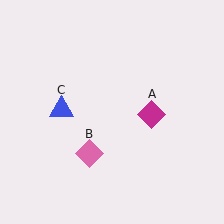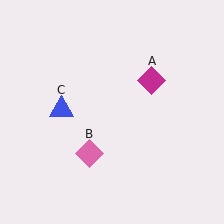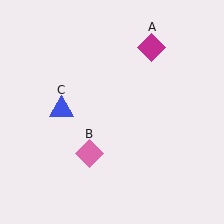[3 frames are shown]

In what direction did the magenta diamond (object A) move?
The magenta diamond (object A) moved up.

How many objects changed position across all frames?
1 object changed position: magenta diamond (object A).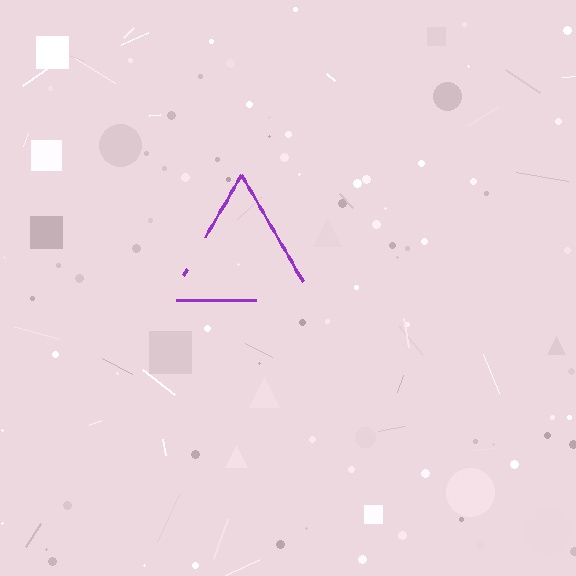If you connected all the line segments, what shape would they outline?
They would outline a triangle.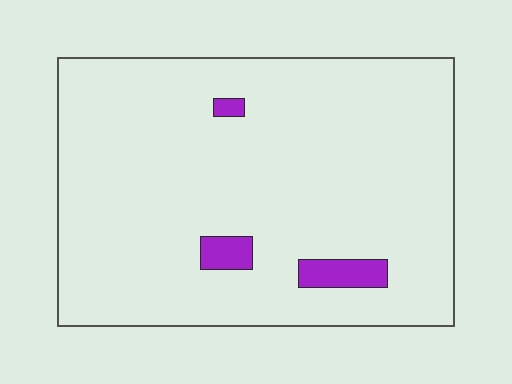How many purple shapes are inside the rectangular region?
3.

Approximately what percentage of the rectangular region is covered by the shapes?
Approximately 5%.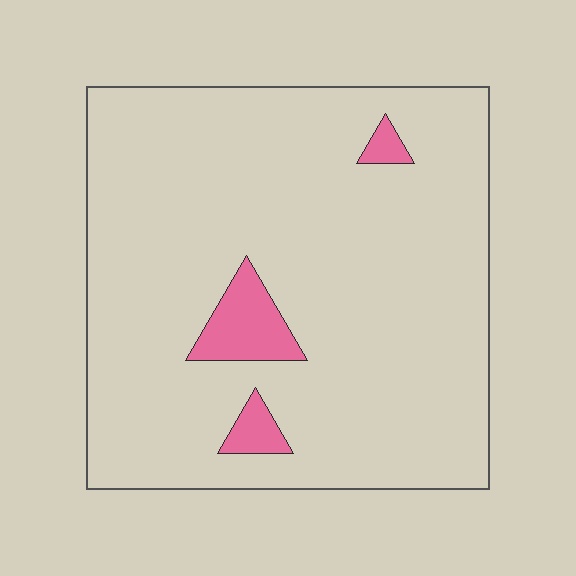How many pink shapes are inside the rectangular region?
3.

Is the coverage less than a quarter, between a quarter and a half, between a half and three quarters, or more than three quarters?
Less than a quarter.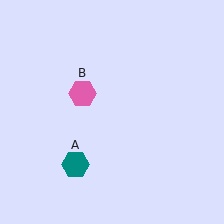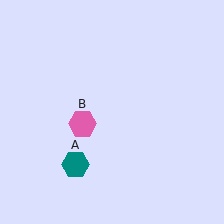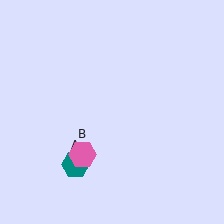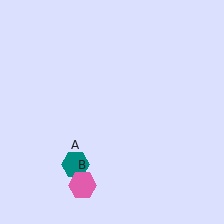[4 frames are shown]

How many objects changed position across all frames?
1 object changed position: pink hexagon (object B).